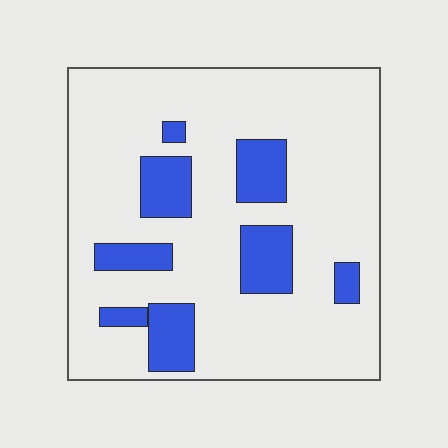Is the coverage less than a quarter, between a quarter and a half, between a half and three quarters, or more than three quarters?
Less than a quarter.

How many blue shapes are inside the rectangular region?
8.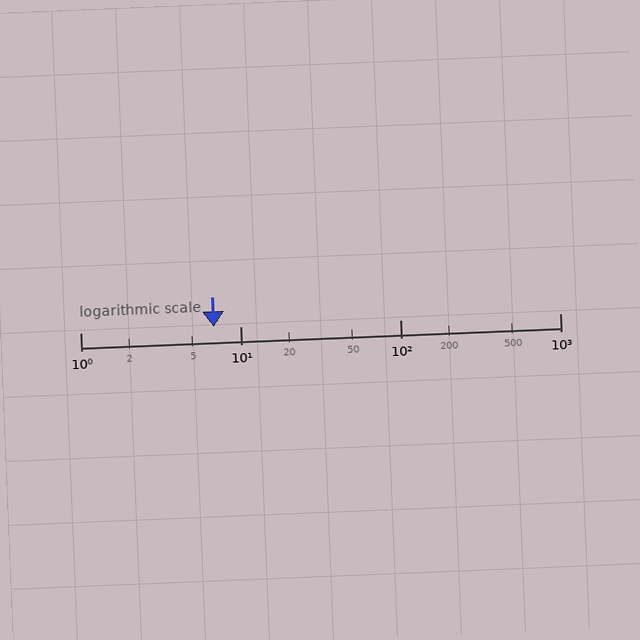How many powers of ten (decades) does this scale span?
The scale spans 3 decades, from 1 to 1000.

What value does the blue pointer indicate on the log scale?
The pointer indicates approximately 6.8.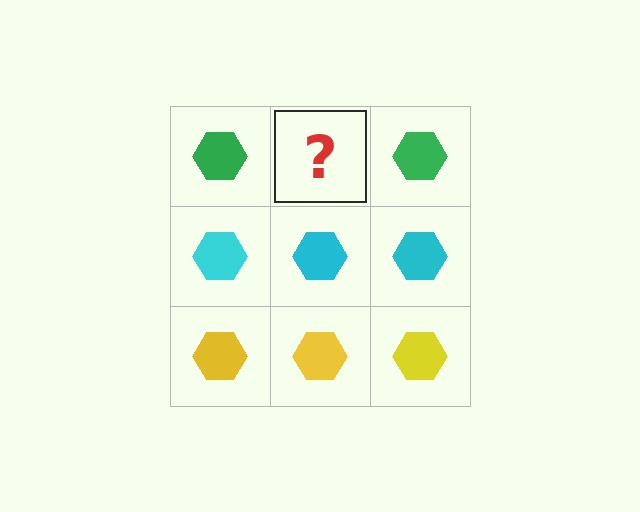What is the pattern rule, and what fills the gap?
The rule is that each row has a consistent color. The gap should be filled with a green hexagon.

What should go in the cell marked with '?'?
The missing cell should contain a green hexagon.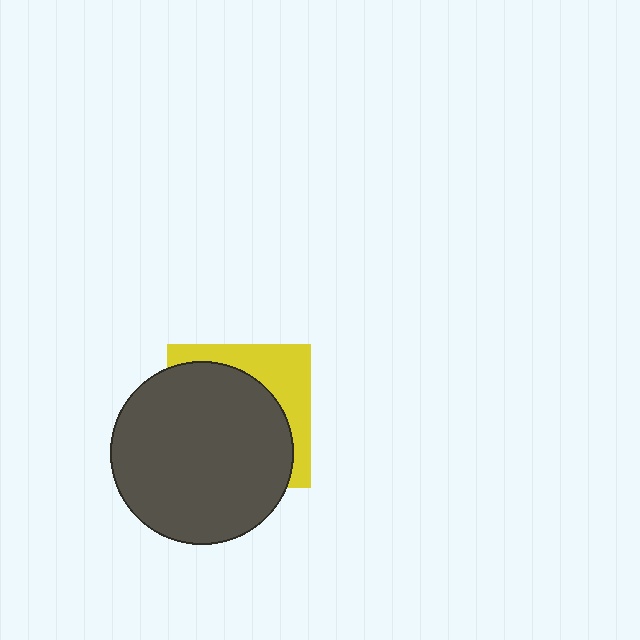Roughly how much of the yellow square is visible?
A small part of it is visible (roughly 32%).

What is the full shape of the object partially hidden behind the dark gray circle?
The partially hidden object is a yellow square.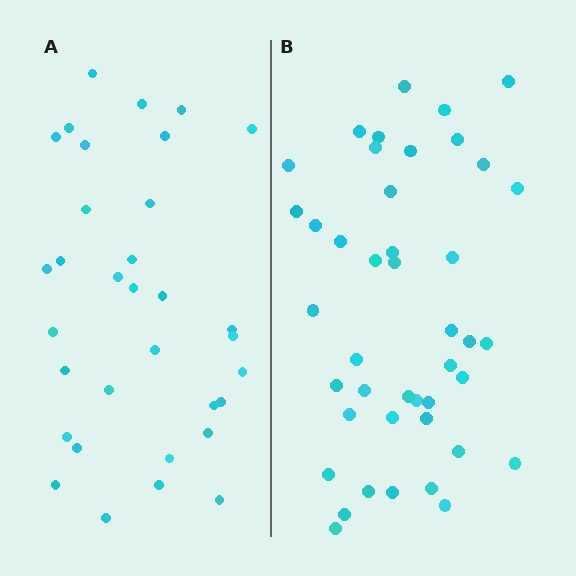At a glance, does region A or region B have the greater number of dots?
Region B (the right region) has more dots.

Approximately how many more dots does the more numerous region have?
Region B has roughly 10 or so more dots than region A.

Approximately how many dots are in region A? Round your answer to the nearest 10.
About 30 dots. (The exact count is 33, which rounds to 30.)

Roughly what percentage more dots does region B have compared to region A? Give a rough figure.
About 30% more.